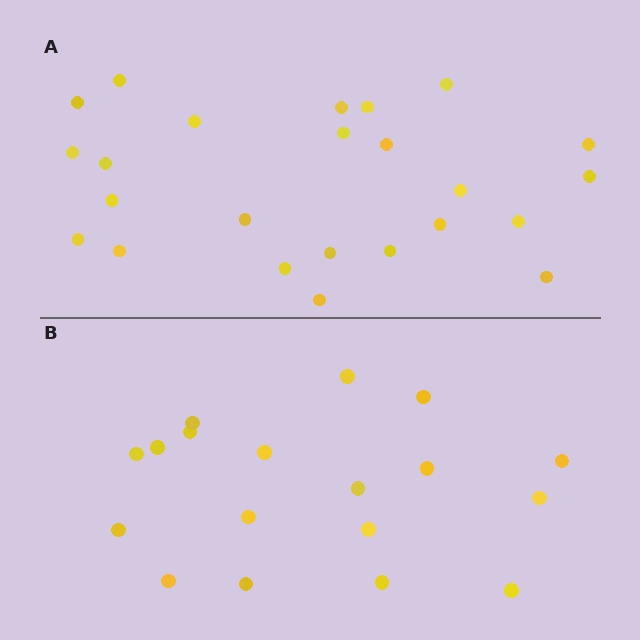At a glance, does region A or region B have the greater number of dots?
Region A (the top region) has more dots.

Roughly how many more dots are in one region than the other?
Region A has about 6 more dots than region B.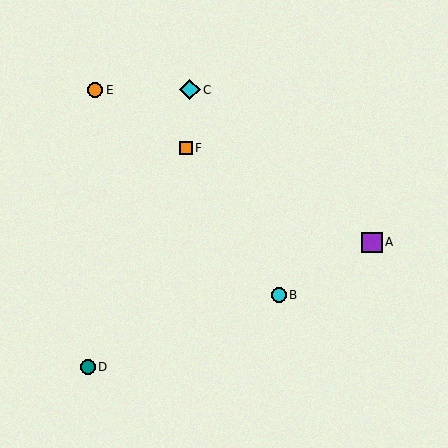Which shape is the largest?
The cyan diamond (labeled C) is the largest.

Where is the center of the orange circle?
The center of the orange circle is at (95, 90).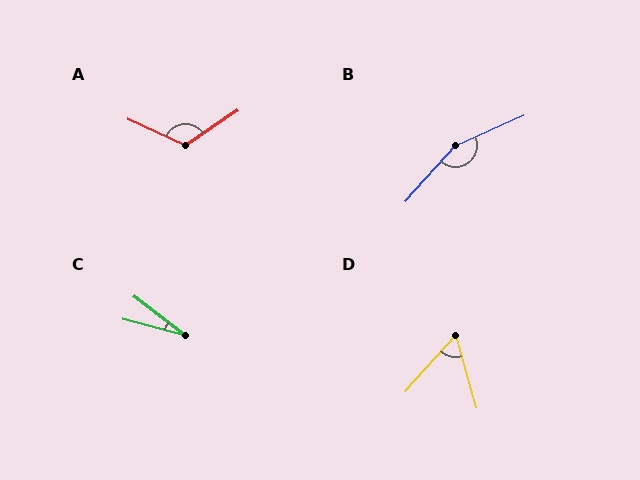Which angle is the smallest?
C, at approximately 23 degrees.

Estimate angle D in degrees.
Approximately 57 degrees.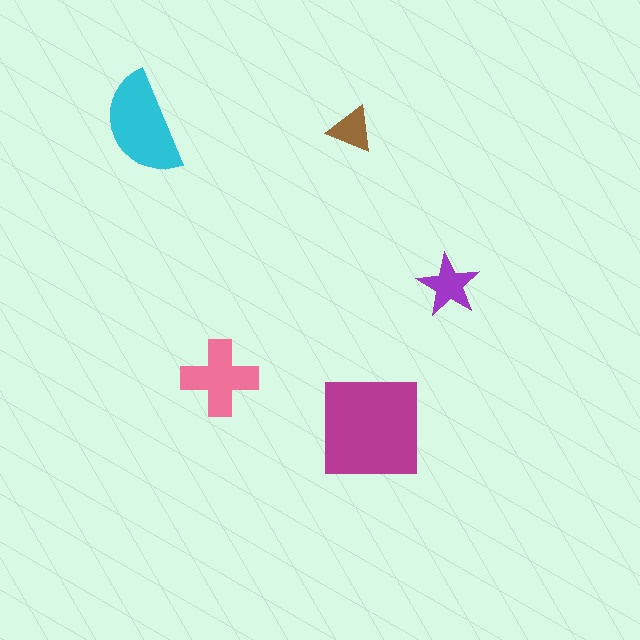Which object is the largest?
The magenta square.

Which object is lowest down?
The magenta square is bottommost.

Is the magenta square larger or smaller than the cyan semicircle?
Larger.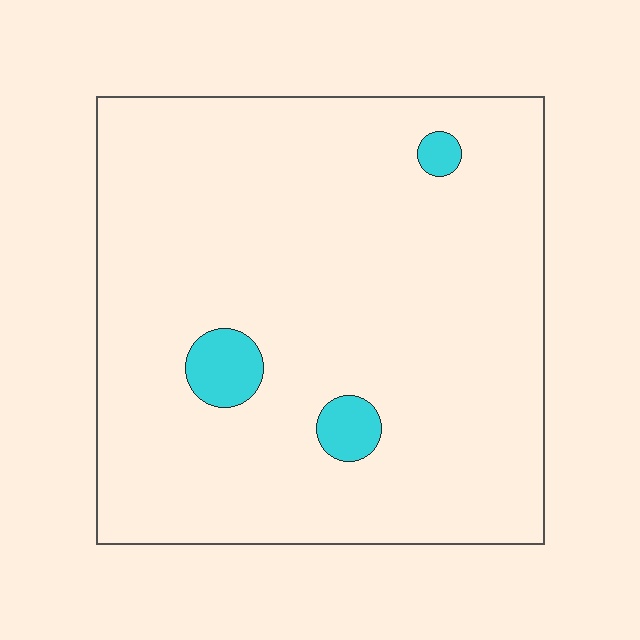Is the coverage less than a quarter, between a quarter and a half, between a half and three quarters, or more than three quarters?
Less than a quarter.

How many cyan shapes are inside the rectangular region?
3.